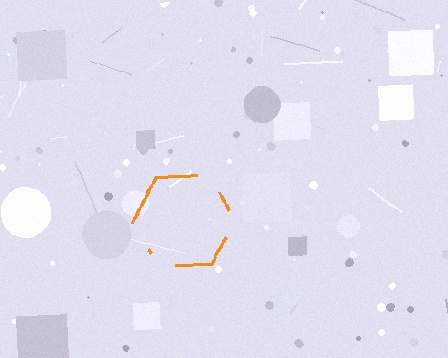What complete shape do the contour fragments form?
The contour fragments form a hexagon.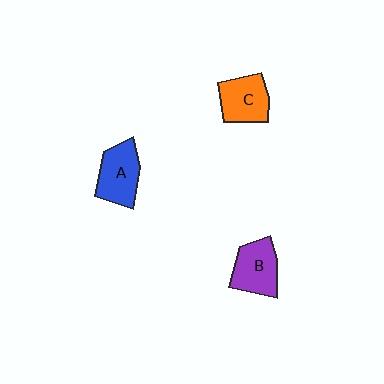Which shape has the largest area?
Shape A (blue).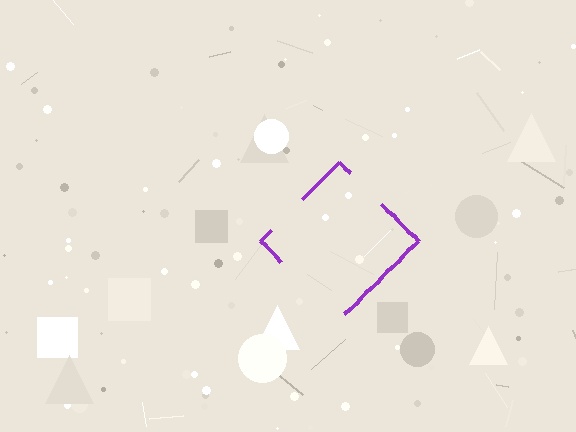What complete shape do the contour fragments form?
The contour fragments form a diamond.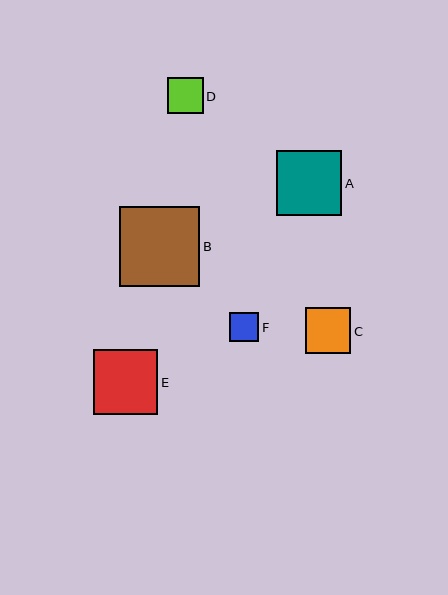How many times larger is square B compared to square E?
Square B is approximately 1.3 times the size of square E.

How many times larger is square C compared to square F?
Square C is approximately 1.5 times the size of square F.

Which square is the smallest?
Square F is the smallest with a size of approximately 30 pixels.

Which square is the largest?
Square B is the largest with a size of approximately 81 pixels.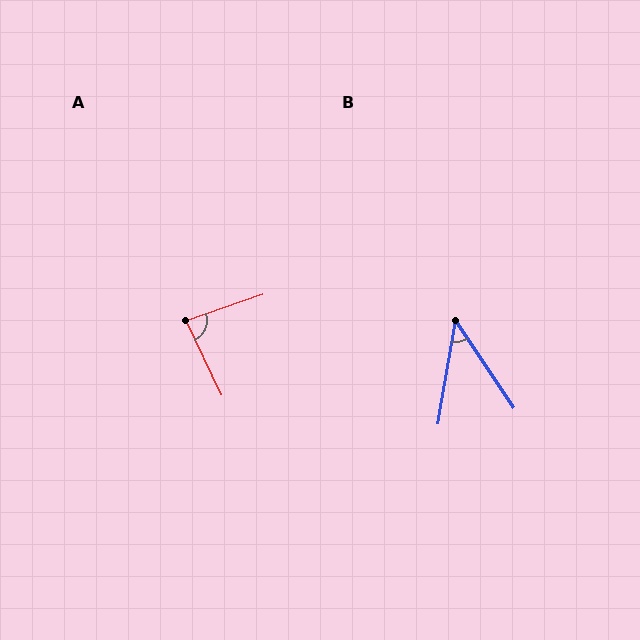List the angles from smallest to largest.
B (43°), A (83°).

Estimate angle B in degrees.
Approximately 43 degrees.